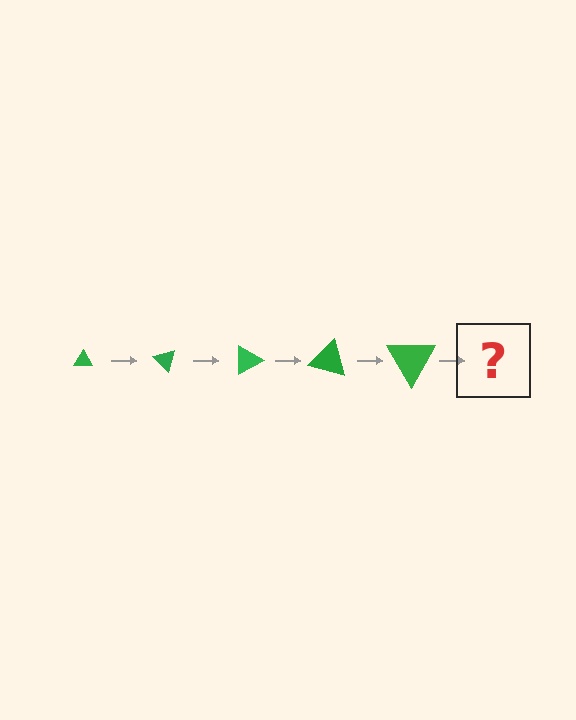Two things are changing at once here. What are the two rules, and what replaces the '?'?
The two rules are that the triangle grows larger each step and it rotates 45 degrees each step. The '?' should be a triangle, larger than the previous one and rotated 225 degrees from the start.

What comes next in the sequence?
The next element should be a triangle, larger than the previous one and rotated 225 degrees from the start.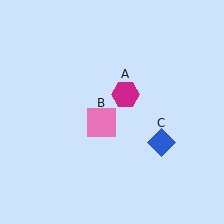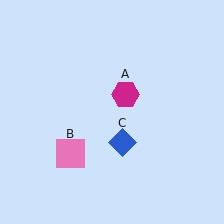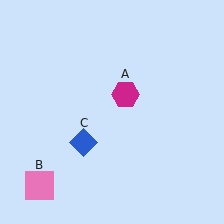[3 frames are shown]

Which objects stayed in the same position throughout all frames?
Magenta hexagon (object A) remained stationary.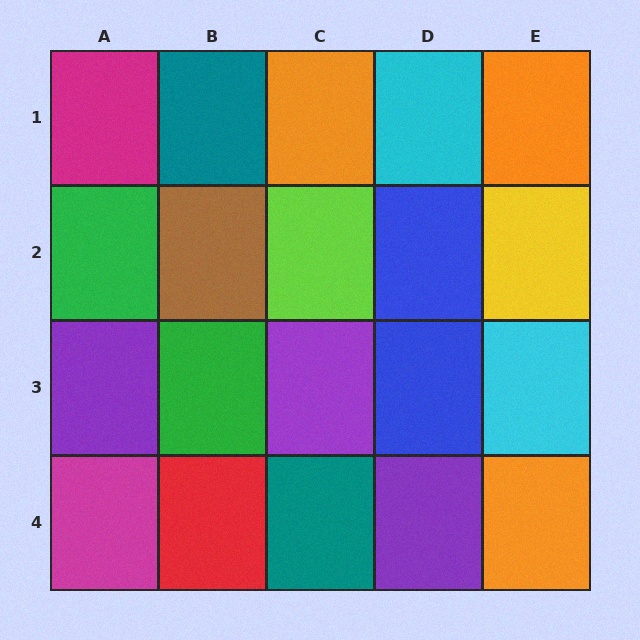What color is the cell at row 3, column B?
Green.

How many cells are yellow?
1 cell is yellow.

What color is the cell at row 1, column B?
Teal.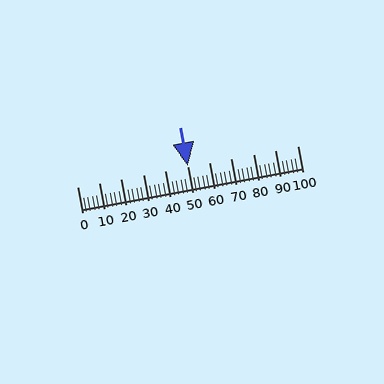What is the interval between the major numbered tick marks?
The major tick marks are spaced 10 units apart.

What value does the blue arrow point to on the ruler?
The blue arrow points to approximately 50.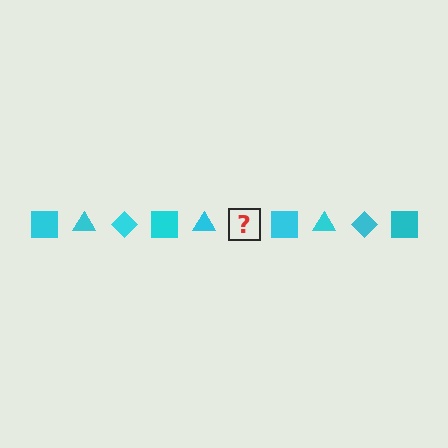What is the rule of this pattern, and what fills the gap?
The rule is that the pattern cycles through square, triangle, diamond shapes in cyan. The gap should be filled with a cyan diamond.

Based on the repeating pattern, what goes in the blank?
The blank should be a cyan diamond.